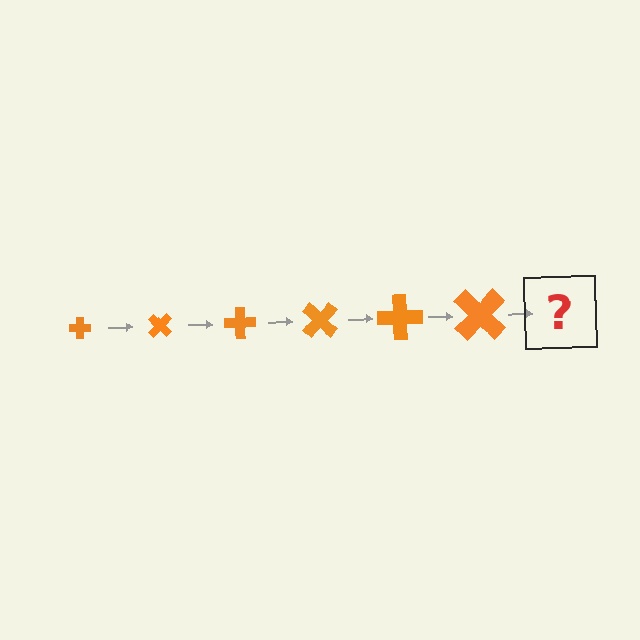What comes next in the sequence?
The next element should be a cross, larger than the previous one and rotated 270 degrees from the start.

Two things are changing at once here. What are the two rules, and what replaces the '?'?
The two rules are that the cross grows larger each step and it rotates 45 degrees each step. The '?' should be a cross, larger than the previous one and rotated 270 degrees from the start.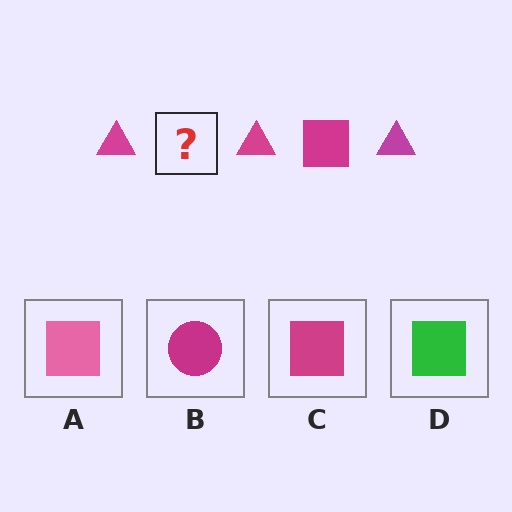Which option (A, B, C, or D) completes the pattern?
C.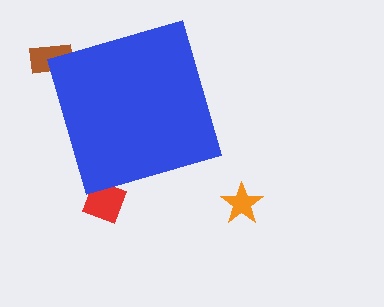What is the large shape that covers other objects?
A blue diamond.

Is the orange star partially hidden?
No, the orange star is fully visible.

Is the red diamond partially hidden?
Yes, the red diamond is partially hidden behind the blue diamond.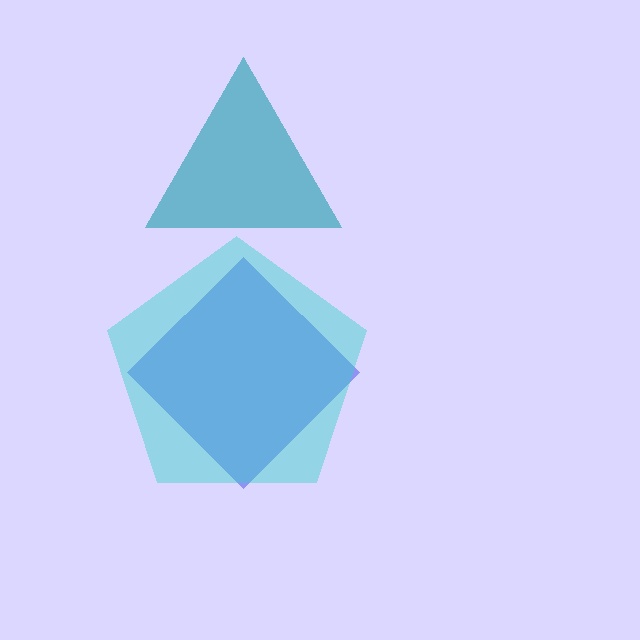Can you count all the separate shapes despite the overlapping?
Yes, there are 3 separate shapes.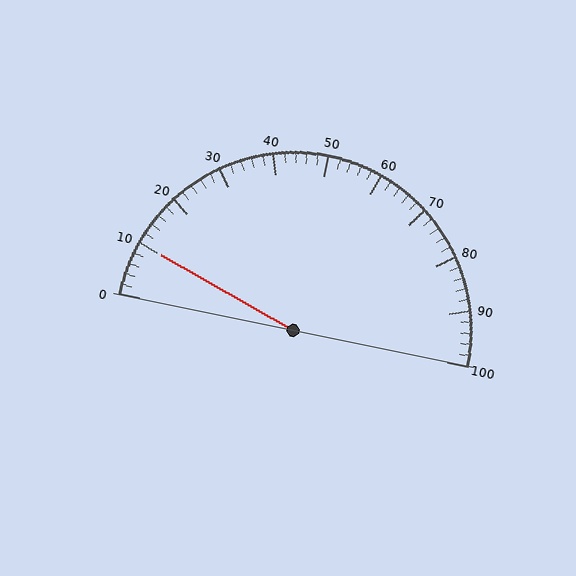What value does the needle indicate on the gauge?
The needle indicates approximately 10.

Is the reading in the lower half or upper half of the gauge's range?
The reading is in the lower half of the range (0 to 100).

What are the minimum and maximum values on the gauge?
The gauge ranges from 0 to 100.